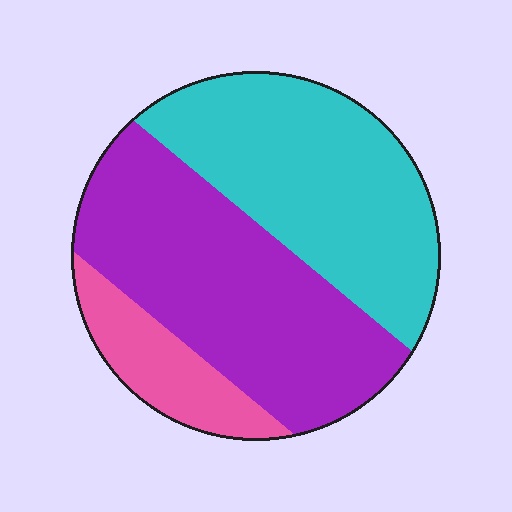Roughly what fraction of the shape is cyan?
Cyan takes up about two fifths (2/5) of the shape.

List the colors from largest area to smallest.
From largest to smallest: purple, cyan, pink.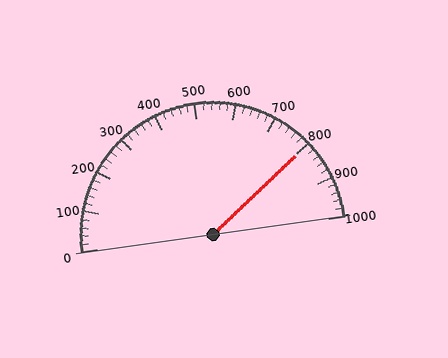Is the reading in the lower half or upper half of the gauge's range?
The reading is in the upper half of the range (0 to 1000).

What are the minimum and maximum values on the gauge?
The gauge ranges from 0 to 1000.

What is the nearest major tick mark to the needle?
The nearest major tick mark is 800.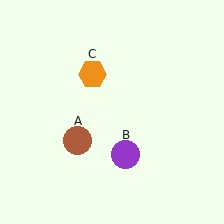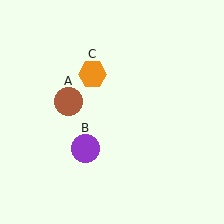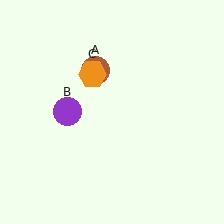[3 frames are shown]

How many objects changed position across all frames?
2 objects changed position: brown circle (object A), purple circle (object B).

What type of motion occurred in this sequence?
The brown circle (object A), purple circle (object B) rotated clockwise around the center of the scene.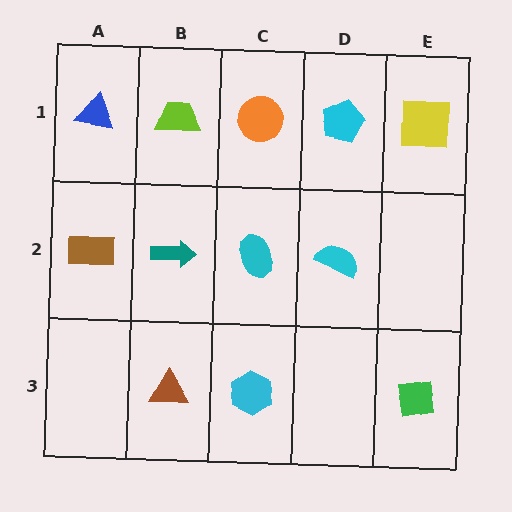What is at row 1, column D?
A cyan pentagon.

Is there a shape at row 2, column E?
No, that cell is empty.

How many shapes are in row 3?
3 shapes.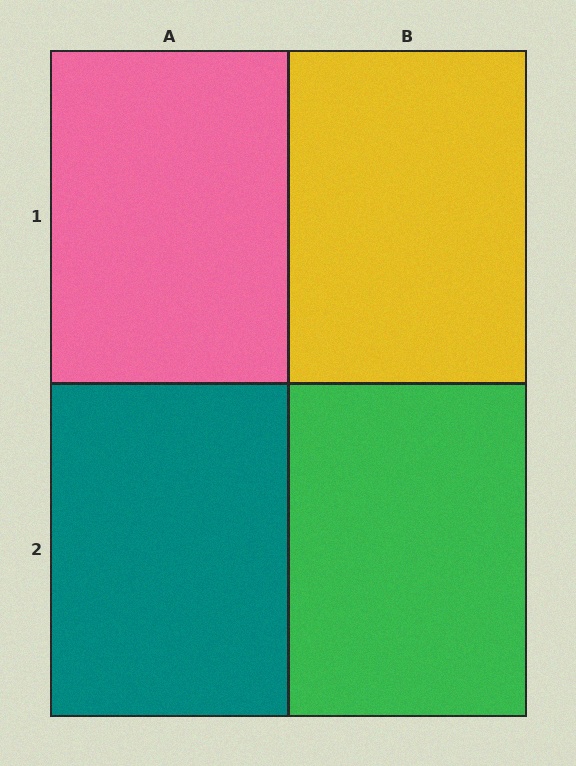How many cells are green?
1 cell is green.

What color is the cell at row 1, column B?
Yellow.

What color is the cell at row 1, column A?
Pink.